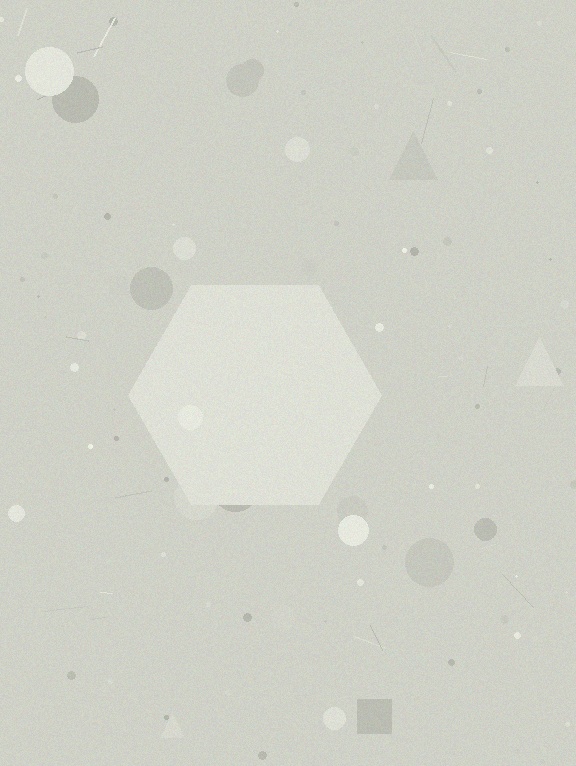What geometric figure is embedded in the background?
A hexagon is embedded in the background.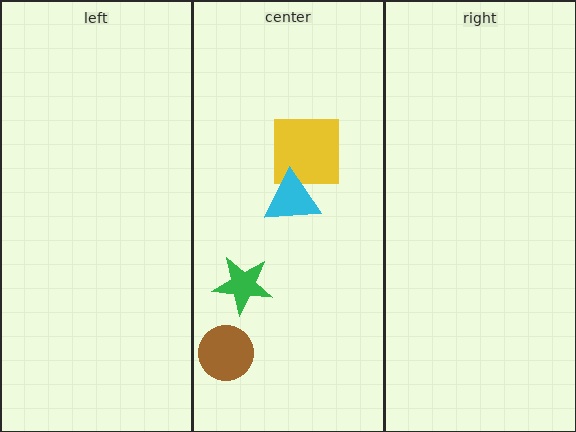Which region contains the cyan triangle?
The center region.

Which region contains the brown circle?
The center region.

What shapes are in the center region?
The yellow square, the cyan triangle, the green star, the brown circle.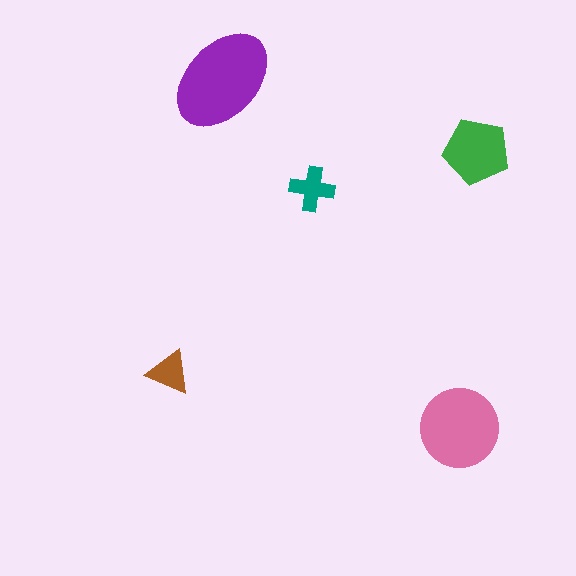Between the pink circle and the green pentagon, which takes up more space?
The pink circle.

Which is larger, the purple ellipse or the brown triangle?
The purple ellipse.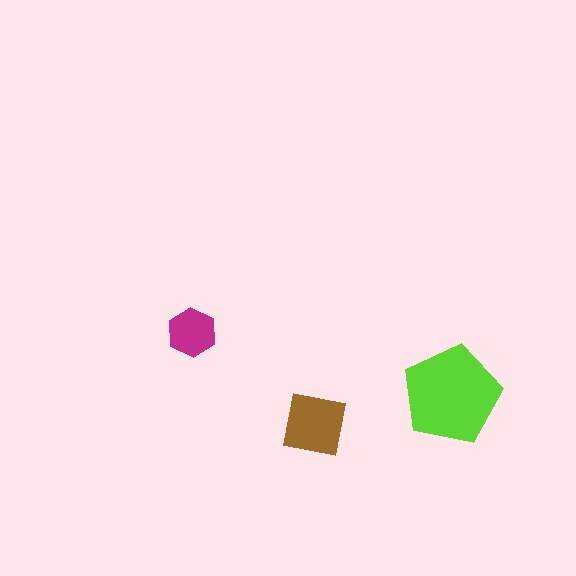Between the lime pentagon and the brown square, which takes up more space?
The lime pentagon.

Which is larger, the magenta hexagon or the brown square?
The brown square.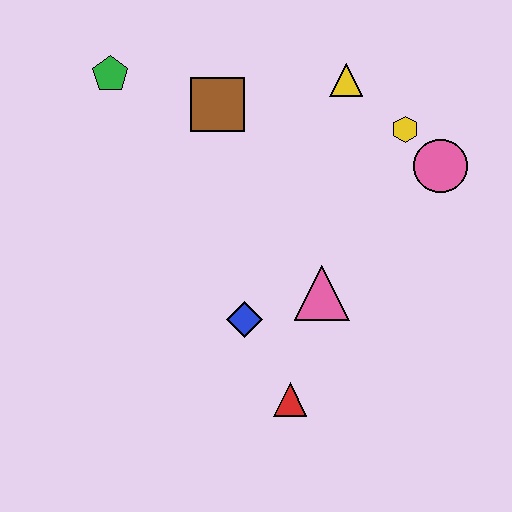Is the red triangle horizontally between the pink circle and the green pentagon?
Yes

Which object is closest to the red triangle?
The blue diamond is closest to the red triangle.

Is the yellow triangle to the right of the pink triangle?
Yes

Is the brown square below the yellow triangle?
Yes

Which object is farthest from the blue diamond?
The green pentagon is farthest from the blue diamond.